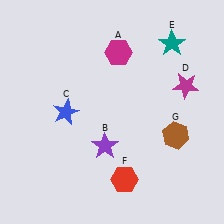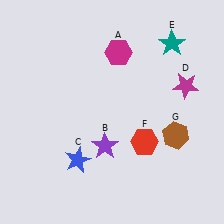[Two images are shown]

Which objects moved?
The objects that moved are: the blue star (C), the red hexagon (F).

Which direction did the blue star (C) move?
The blue star (C) moved down.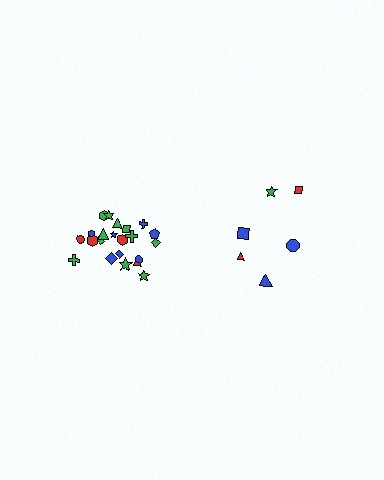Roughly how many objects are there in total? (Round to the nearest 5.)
Roughly 30 objects in total.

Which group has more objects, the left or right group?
The left group.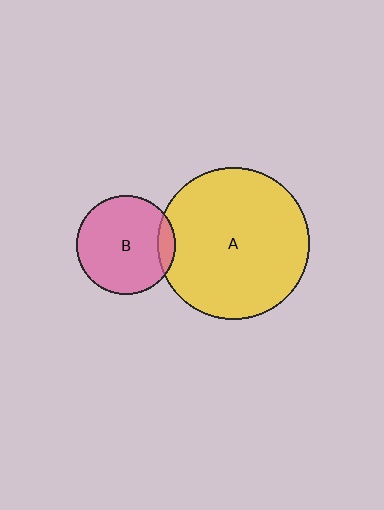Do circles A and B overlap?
Yes.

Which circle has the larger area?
Circle A (yellow).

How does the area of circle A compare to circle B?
Approximately 2.4 times.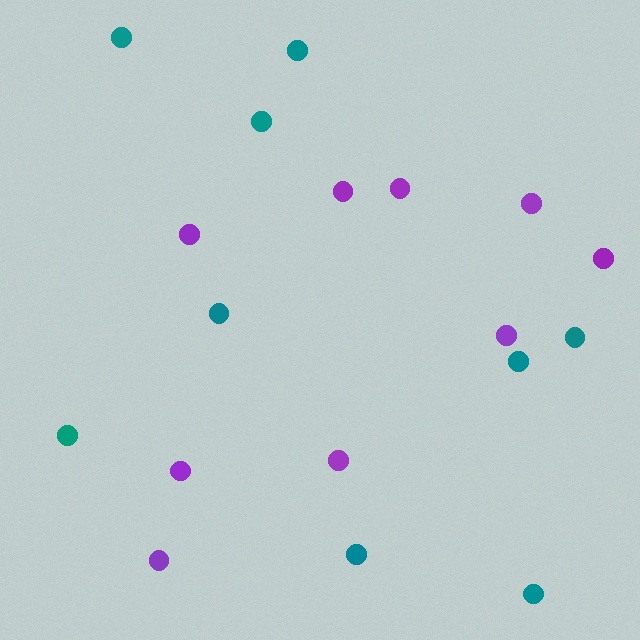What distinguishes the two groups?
There are 2 groups: one group of teal circles (9) and one group of purple circles (9).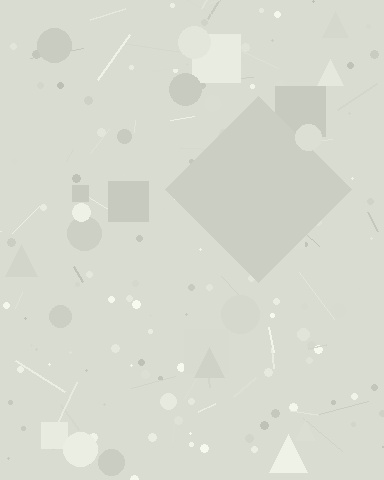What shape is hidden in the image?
A diamond is hidden in the image.